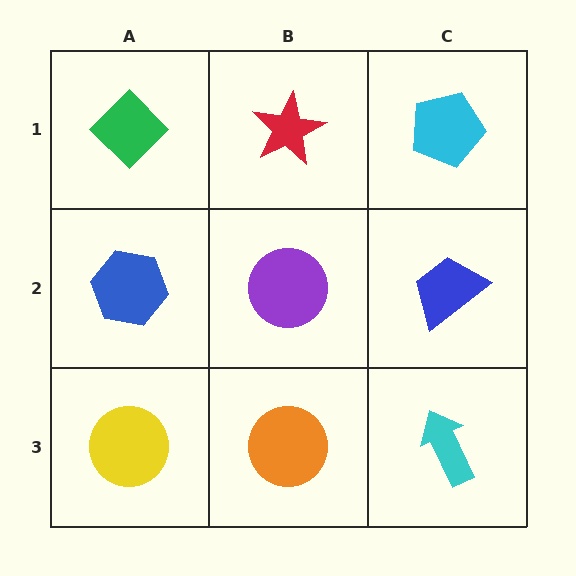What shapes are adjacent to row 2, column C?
A cyan pentagon (row 1, column C), a cyan arrow (row 3, column C), a purple circle (row 2, column B).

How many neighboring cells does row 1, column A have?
2.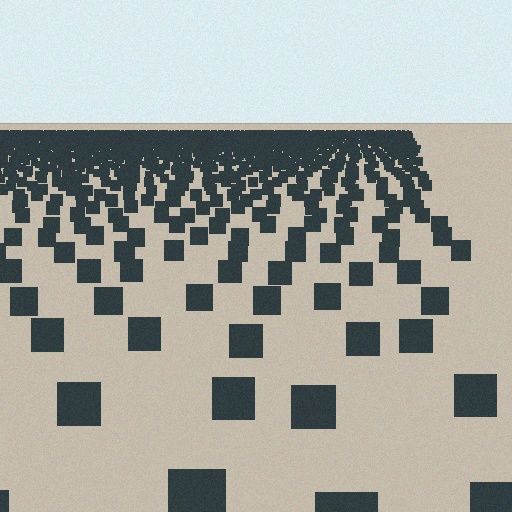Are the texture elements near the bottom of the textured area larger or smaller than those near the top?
Larger. Near the bottom, elements are closer to the viewer and appear at a bigger on-screen size.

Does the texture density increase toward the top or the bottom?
Density increases toward the top.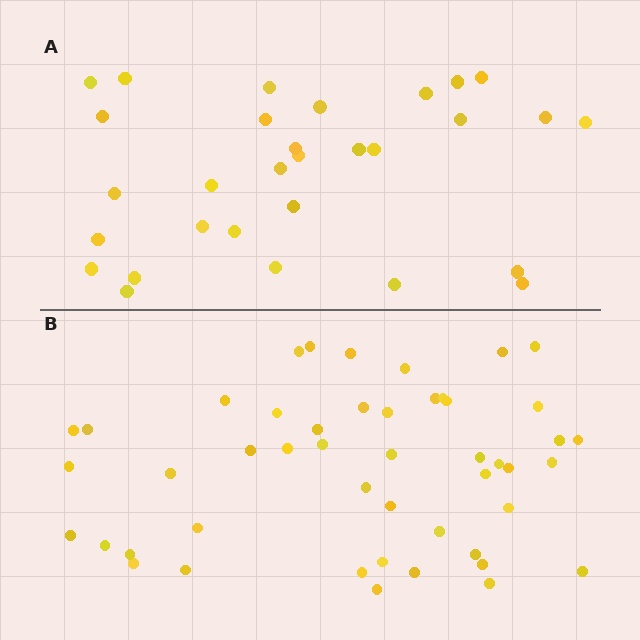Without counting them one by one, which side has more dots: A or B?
Region B (the bottom region) has more dots.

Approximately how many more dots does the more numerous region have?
Region B has approximately 20 more dots than region A.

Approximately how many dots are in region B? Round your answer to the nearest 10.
About 50 dots. (The exact count is 48, which rounds to 50.)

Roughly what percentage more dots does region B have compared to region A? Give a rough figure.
About 60% more.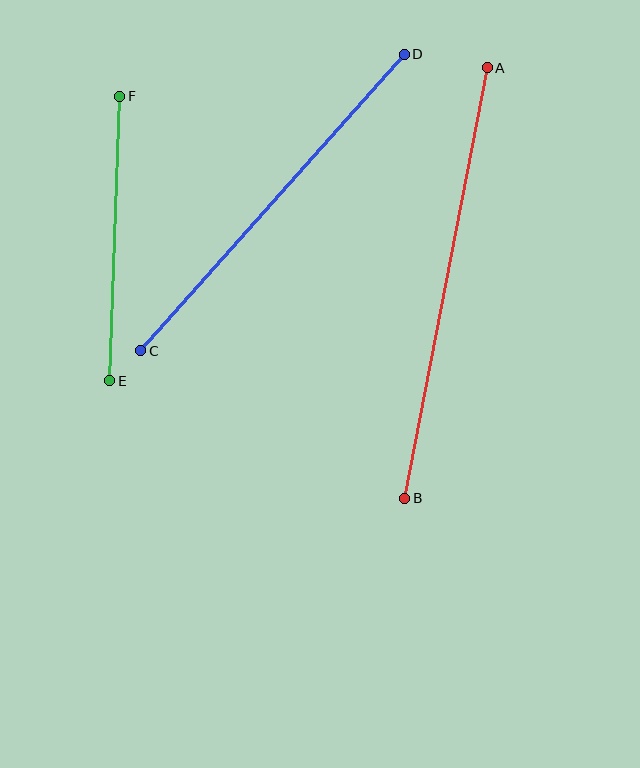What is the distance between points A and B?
The distance is approximately 438 pixels.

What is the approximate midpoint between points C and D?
The midpoint is at approximately (272, 202) pixels.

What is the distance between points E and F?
The distance is approximately 285 pixels.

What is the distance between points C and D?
The distance is approximately 397 pixels.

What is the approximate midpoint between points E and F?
The midpoint is at approximately (115, 239) pixels.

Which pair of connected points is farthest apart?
Points A and B are farthest apart.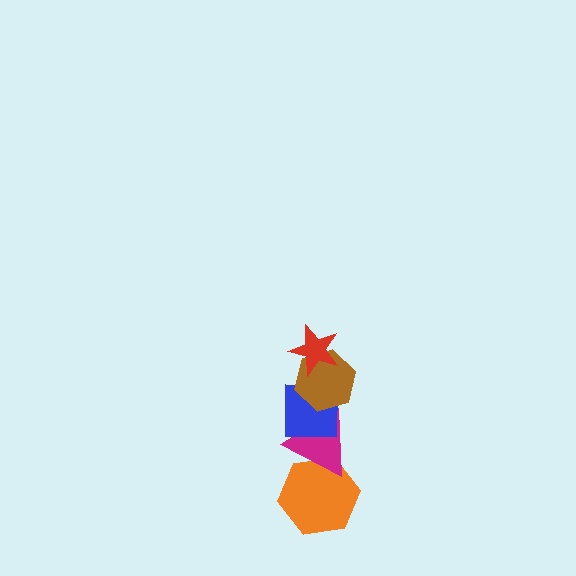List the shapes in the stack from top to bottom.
From top to bottom: the red star, the brown hexagon, the blue square, the magenta triangle, the orange hexagon.